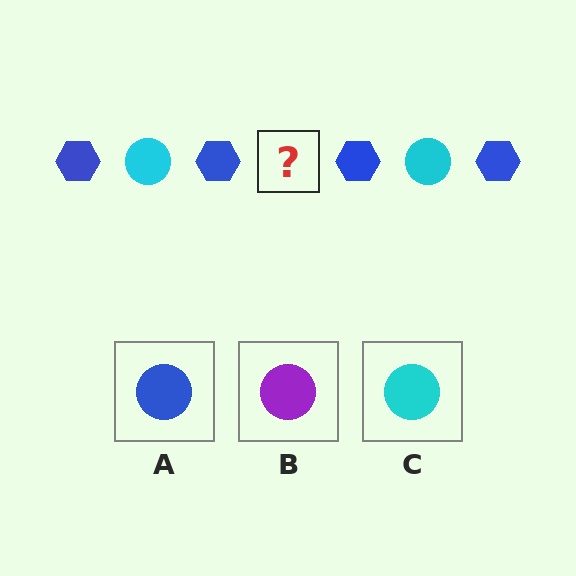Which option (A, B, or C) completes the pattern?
C.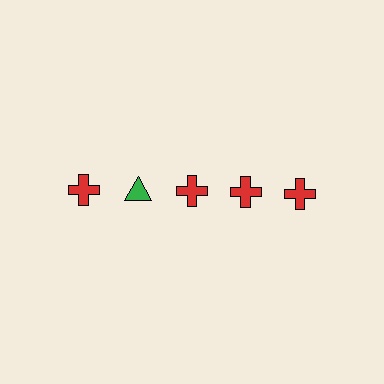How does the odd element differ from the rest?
It differs in both color (green instead of red) and shape (triangle instead of cross).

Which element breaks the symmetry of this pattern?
The green triangle in the top row, second from left column breaks the symmetry. All other shapes are red crosses.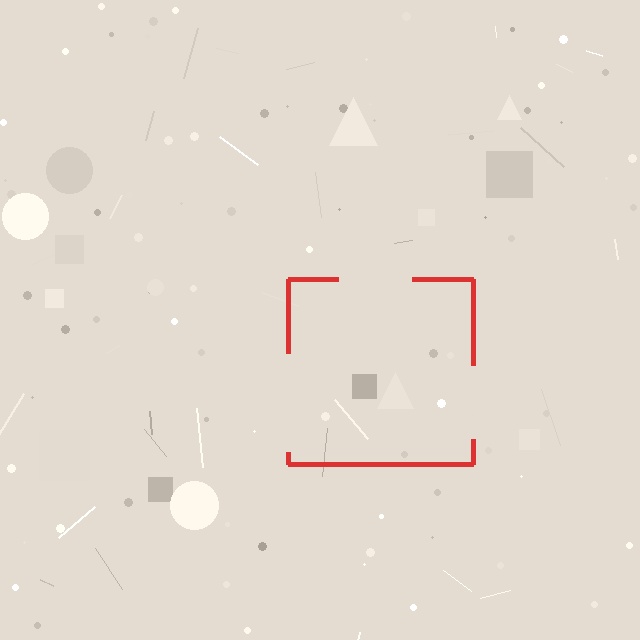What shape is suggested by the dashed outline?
The dashed outline suggests a square.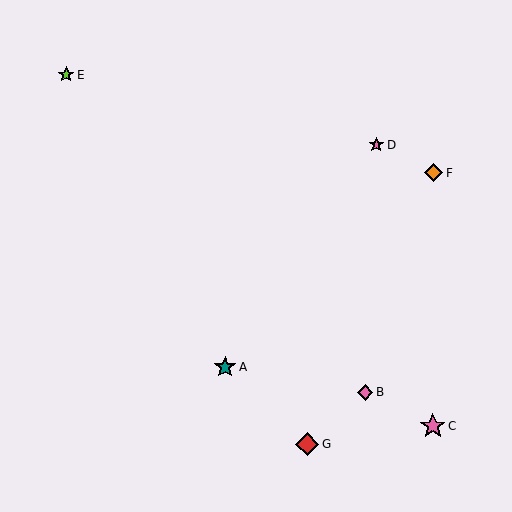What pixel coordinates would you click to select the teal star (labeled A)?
Click at (225, 367) to select the teal star A.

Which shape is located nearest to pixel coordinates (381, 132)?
The pink star (labeled D) at (376, 145) is nearest to that location.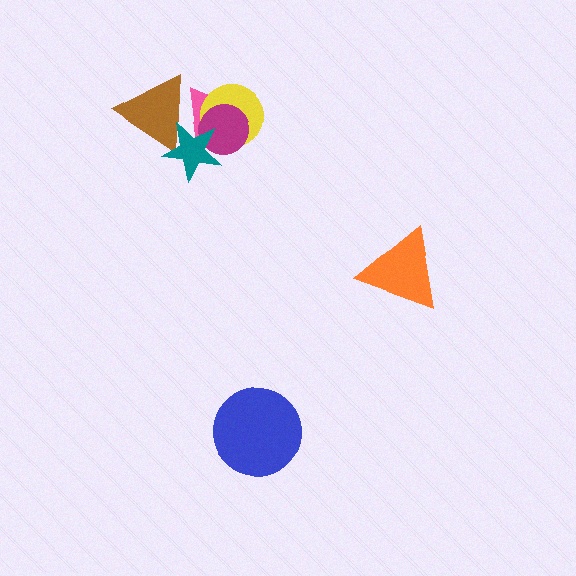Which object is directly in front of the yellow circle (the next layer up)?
The magenta circle is directly in front of the yellow circle.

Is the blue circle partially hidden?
No, no other shape covers it.